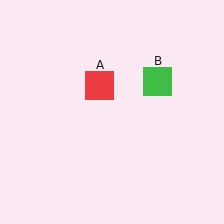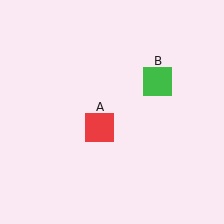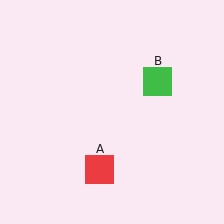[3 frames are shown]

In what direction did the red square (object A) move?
The red square (object A) moved down.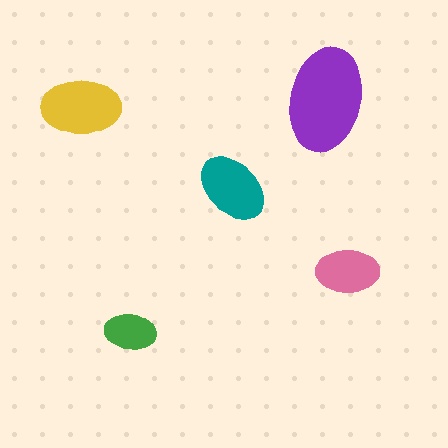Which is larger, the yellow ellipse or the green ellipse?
The yellow one.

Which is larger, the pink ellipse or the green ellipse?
The pink one.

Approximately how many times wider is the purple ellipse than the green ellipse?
About 2 times wider.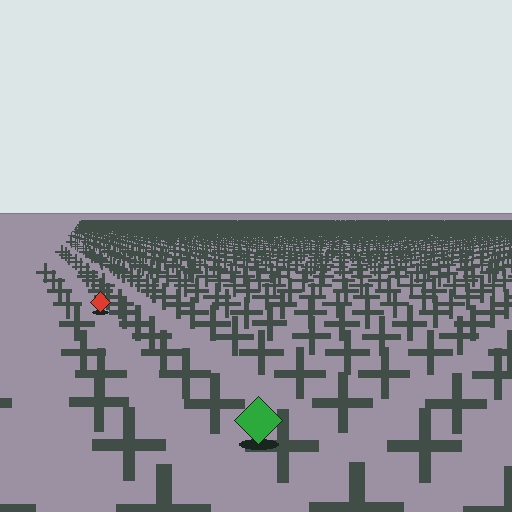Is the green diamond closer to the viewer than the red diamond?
Yes. The green diamond is closer — you can tell from the texture gradient: the ground texture is coarser near it.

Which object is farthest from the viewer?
The red diamond is farthest from the viewer. It appears smaller and the ground texture around it is denser.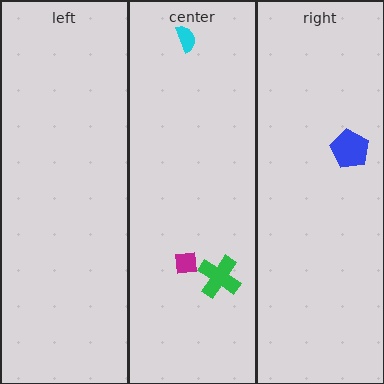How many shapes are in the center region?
3.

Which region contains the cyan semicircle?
The center region.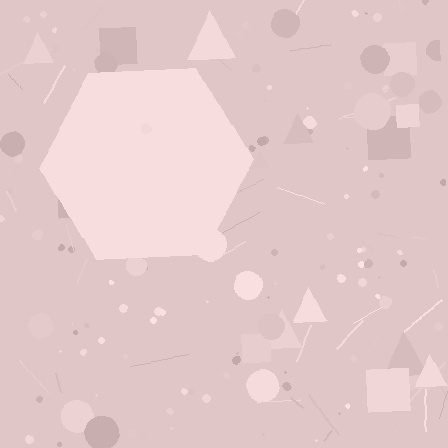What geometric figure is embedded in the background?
A hexagon is embedded in the background.